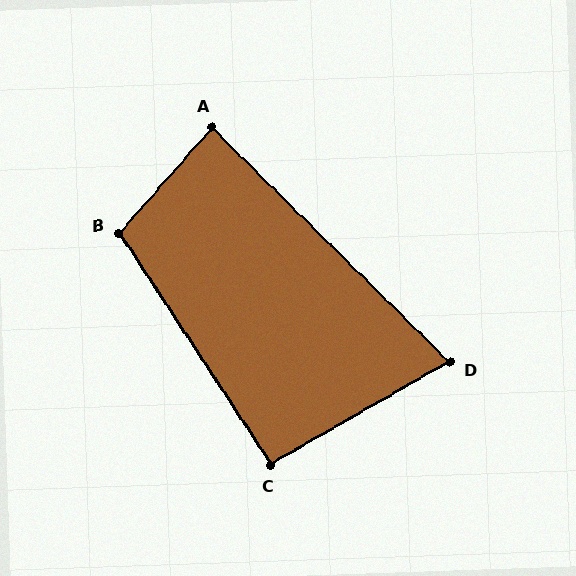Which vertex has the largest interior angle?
B, at approximately 106 degrees.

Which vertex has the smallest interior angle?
D, at approximately 74 degrees.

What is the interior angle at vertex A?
Approximately 87 degrees (approximately right).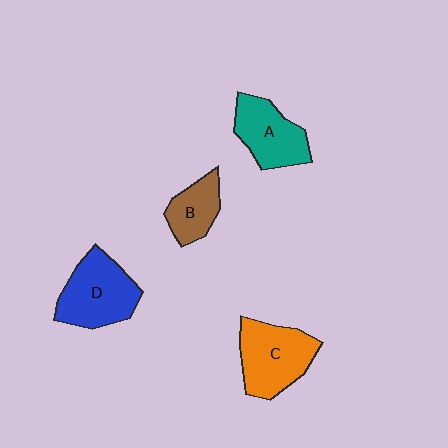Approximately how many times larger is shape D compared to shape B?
Approximately 1.7 times.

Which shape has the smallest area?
Shape B (brown).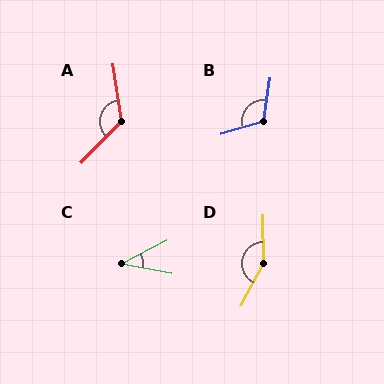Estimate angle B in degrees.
Approximately 115 degrees.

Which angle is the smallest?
C, at approximately 38 degrees.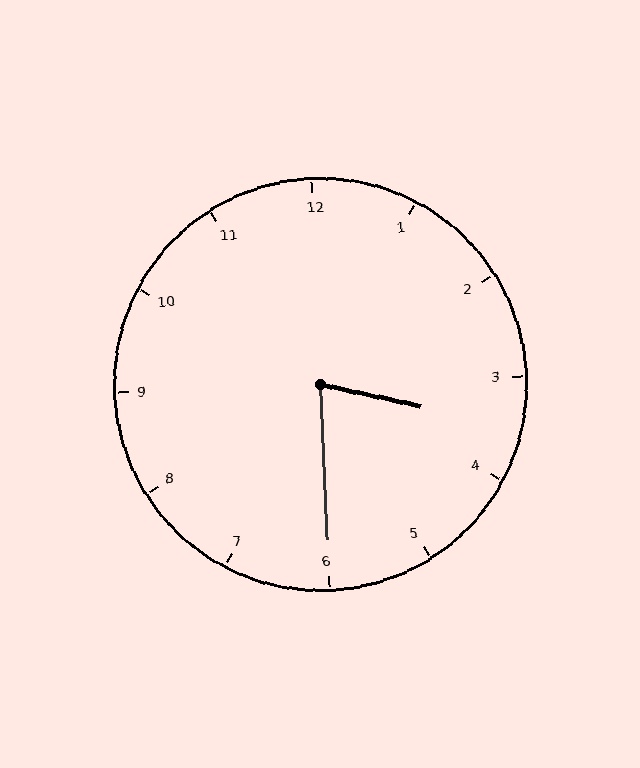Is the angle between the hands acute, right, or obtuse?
It is acute.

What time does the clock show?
3:30.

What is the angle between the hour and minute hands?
Approximately 75 degrees.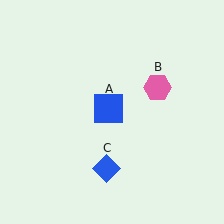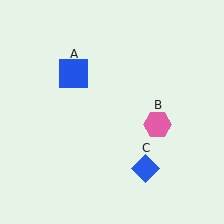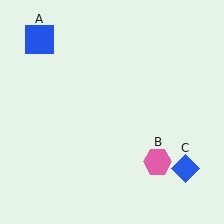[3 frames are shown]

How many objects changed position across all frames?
3 objects changed position: blue square (object A), pink hexagon (object B), blue diamond (object C).